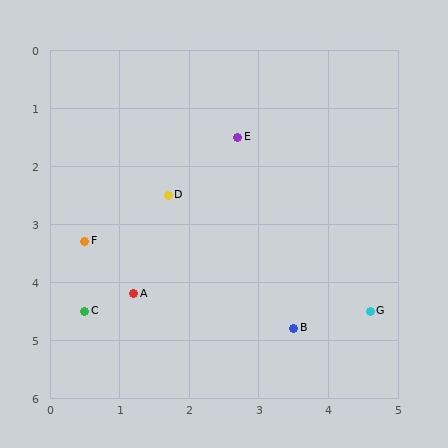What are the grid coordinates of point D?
Point D is at approximately (1.7, 2.5).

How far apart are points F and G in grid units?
Points F and G are about 4.3 grid units apart.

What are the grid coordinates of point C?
Point C is at approximately (0.5, 4.5).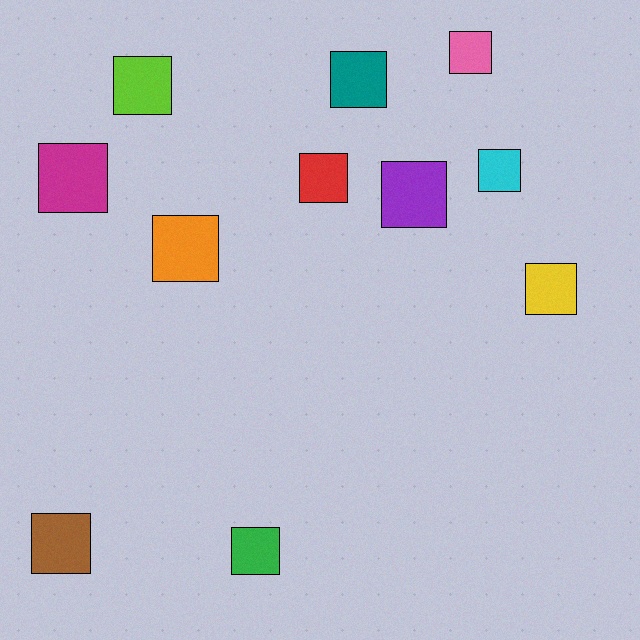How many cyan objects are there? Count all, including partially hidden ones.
There is 1 cyan object.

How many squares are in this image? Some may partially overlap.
There are 11 squares.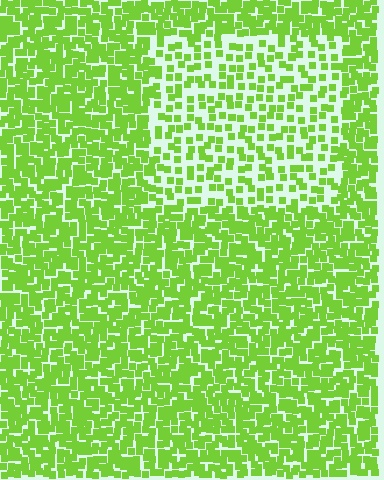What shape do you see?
I see a rectangle.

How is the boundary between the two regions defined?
The boundary is defined by a change in element density (approximately 2.1x ratio). All elements are the same color, size, and shape.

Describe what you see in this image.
The image contains small lime elements arranged at two different densities. A rectangle-shaped region is visible where the elements are less densely packed than the surrounding area.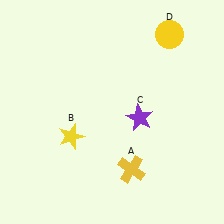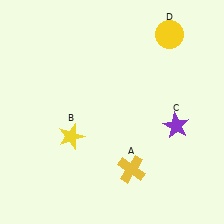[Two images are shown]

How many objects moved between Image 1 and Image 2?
1 object moved between the two images.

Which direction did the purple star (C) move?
The purple star (C) moved right.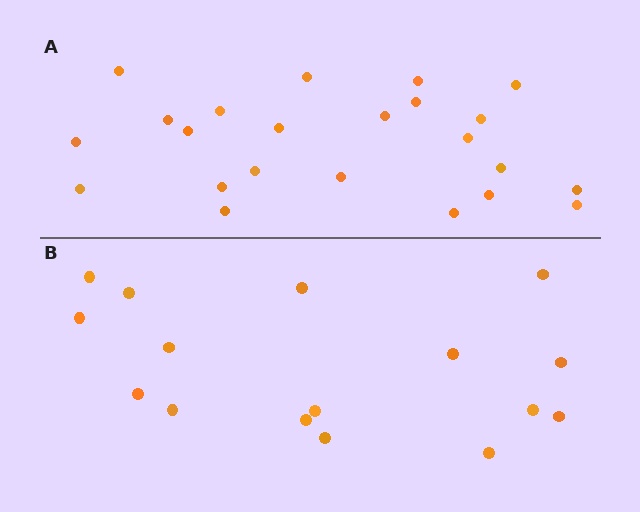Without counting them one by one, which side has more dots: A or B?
Region A (the top region) has more dots.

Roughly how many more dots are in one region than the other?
Region A has roughly 8 or so more dots than region B.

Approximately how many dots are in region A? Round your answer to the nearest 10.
About 20 dots. (The exact count is 23, which rounds to 20.)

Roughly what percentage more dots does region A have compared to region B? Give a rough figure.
About 45% more.